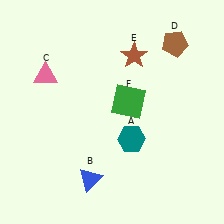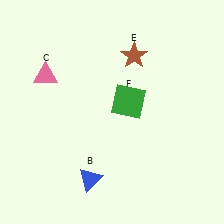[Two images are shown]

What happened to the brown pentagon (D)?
The brown pentagon (D) was removed in Image 2. It was in the top-right area of Image 1.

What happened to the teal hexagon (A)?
The teal hexagon (A) was removed in Image 2. It was in the bottom-right area of Image 1.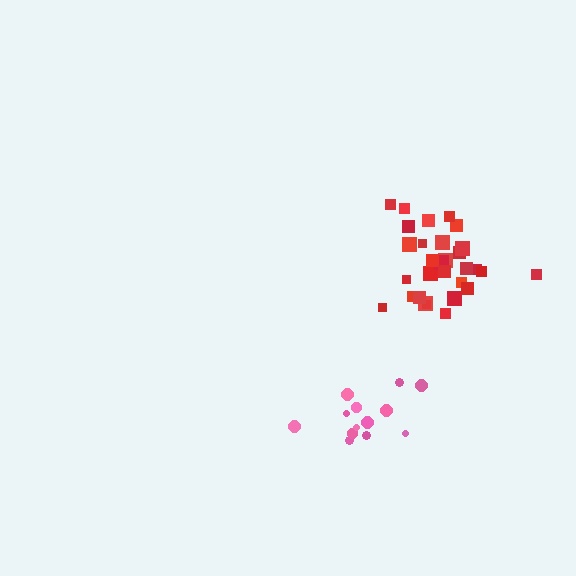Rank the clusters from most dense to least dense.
red, pink.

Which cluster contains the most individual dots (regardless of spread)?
Red (30).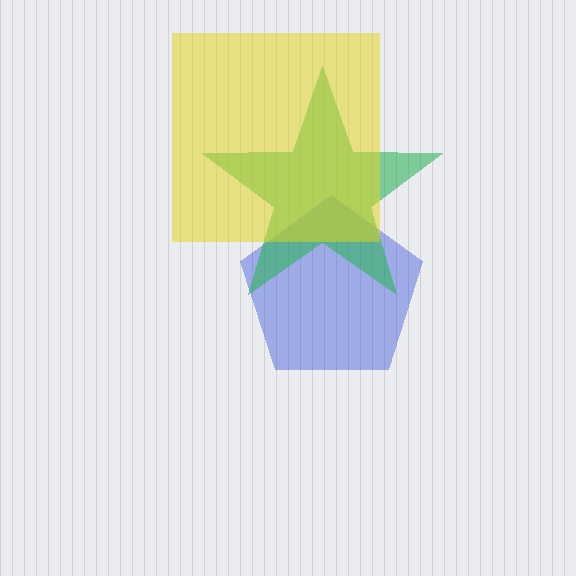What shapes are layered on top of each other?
The layered shapes are: a blue pentagon, a green star, a yellow square.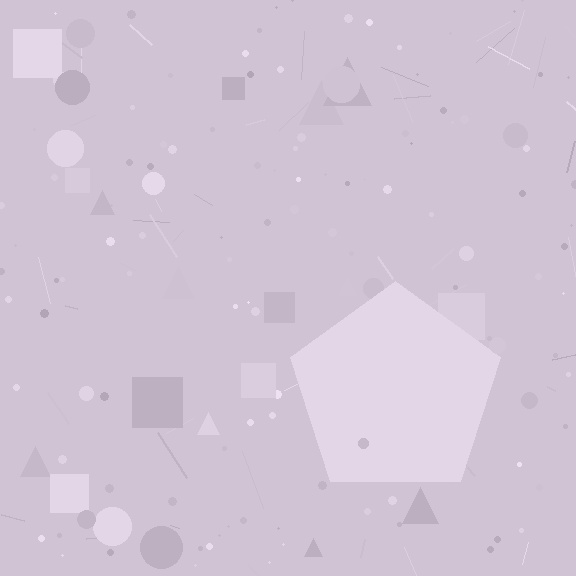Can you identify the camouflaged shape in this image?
The camouflaged shape is a pentagon.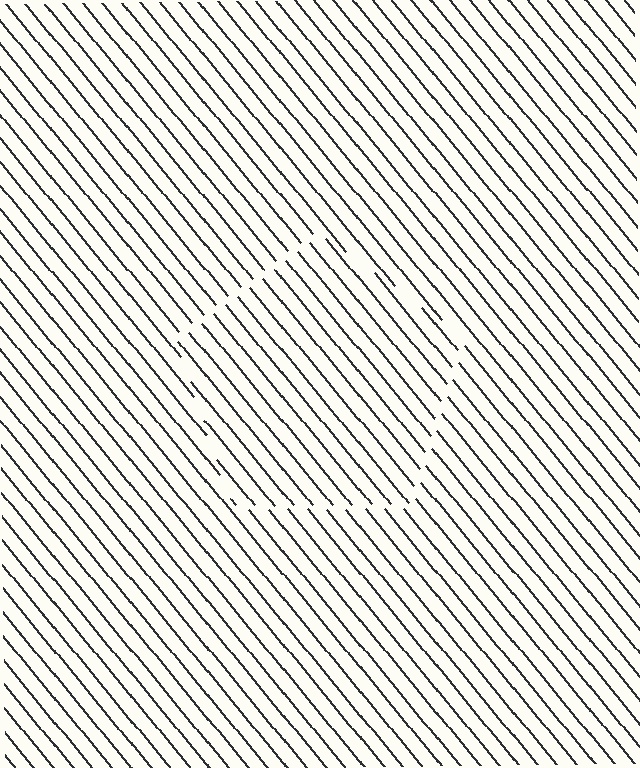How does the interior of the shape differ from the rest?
The interior of the shape contains the same grating, shifted by half a period — the contour is defined by the phase discontinuity where line-ends from the inner and outer gratings abut.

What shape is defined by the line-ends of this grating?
An illusory pentagon. The interior of the shape contains the same grating, shifted by half a period — the contour is defined by the phase discontinuity where line-ends from the inner and outer gratings abut.